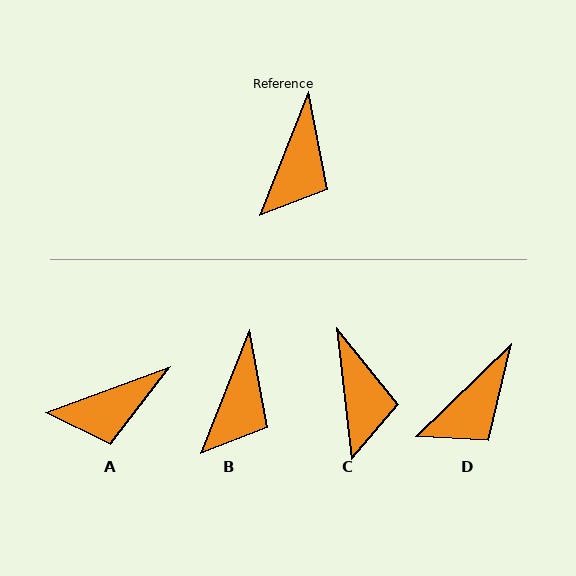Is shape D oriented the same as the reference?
No, it is off by about 24 degrees.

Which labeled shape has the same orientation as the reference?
B.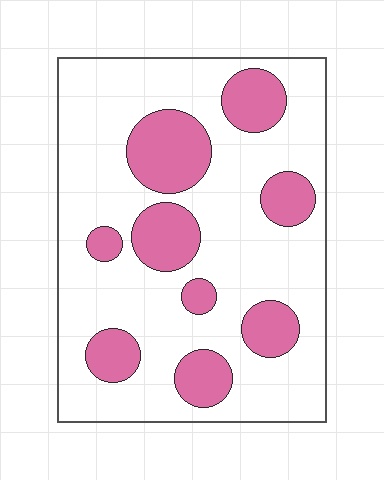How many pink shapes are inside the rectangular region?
9.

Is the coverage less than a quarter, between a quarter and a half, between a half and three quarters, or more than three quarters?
Between a quarter and a half.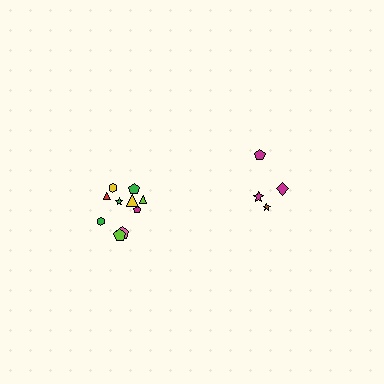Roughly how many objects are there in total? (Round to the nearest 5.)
Roughly 15 objects in total.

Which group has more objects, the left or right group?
The left group.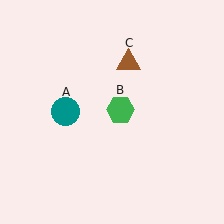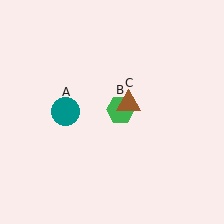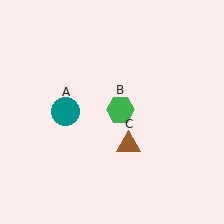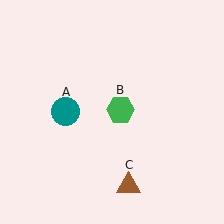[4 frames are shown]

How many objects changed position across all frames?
1 object changed position: brown triangle (object C).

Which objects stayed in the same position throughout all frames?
Teal circle (object A) and green hexagon (object B) remained stationary.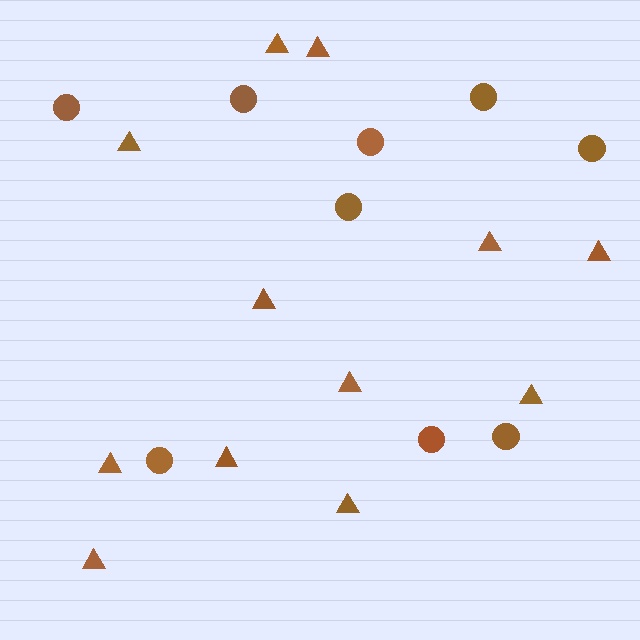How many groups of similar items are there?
There are 2 groups: one group of circles (9) and one group of triangles (12).